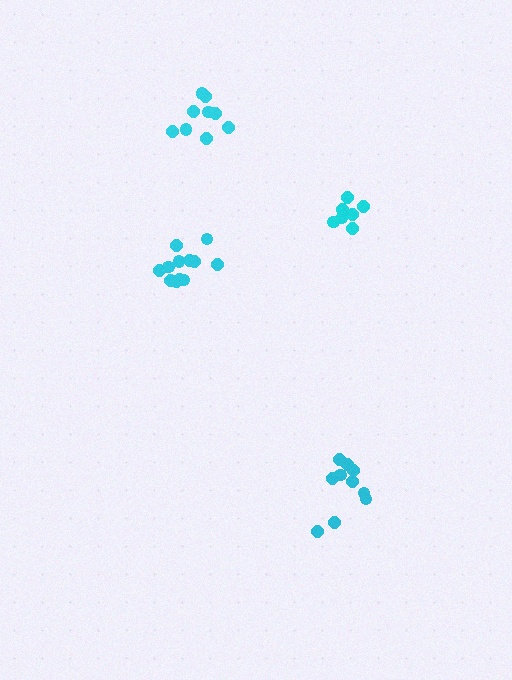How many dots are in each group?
Group 1: 12 dots, Group 2: 9 dots, Group 3: 7 dots, Group 4: 10 dots (38 total).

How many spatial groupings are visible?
There are 4 spatial groupings.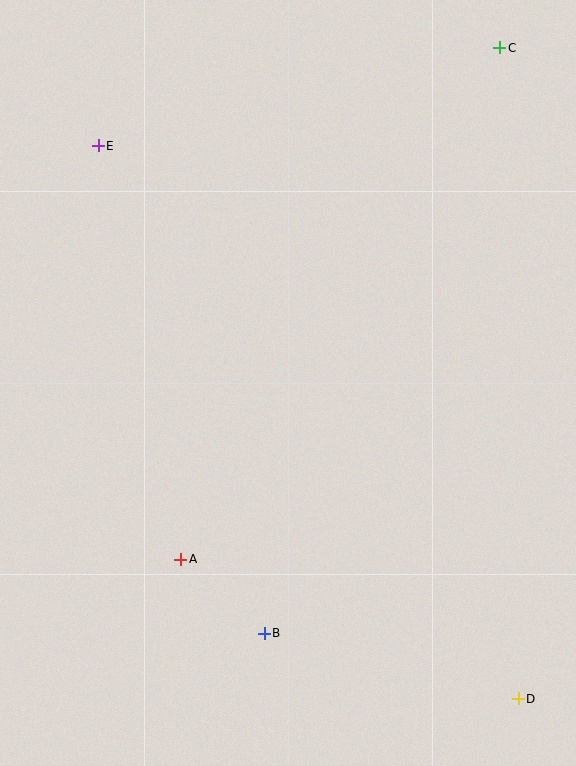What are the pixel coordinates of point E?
Point E is at (98, 146).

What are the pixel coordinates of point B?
Point B is at (264, 633).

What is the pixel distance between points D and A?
The distance between D and A is 365 pixels.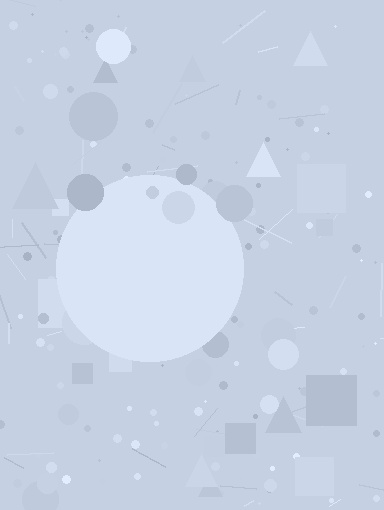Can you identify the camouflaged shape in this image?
The camouflaged shape is a circle.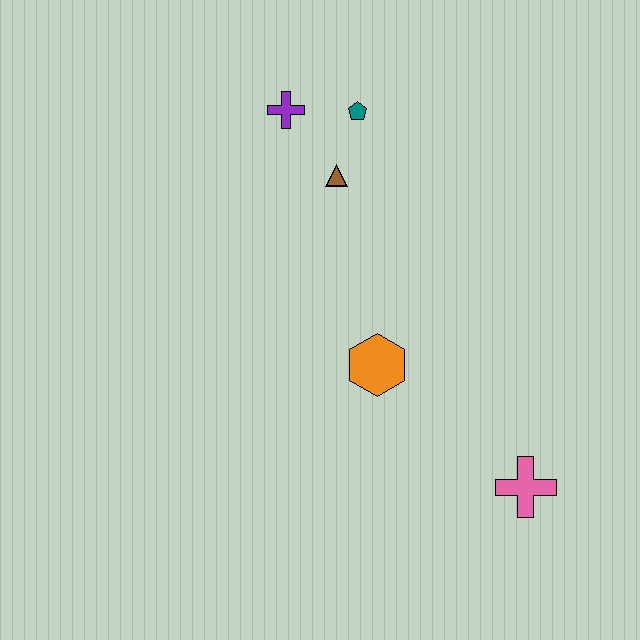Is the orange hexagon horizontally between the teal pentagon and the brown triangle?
No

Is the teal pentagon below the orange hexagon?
No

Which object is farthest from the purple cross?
The pink cross is farthest from the purple cross.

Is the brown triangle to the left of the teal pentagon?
Yes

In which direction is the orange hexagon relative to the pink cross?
The orange hexagon is to the left of the pink cross.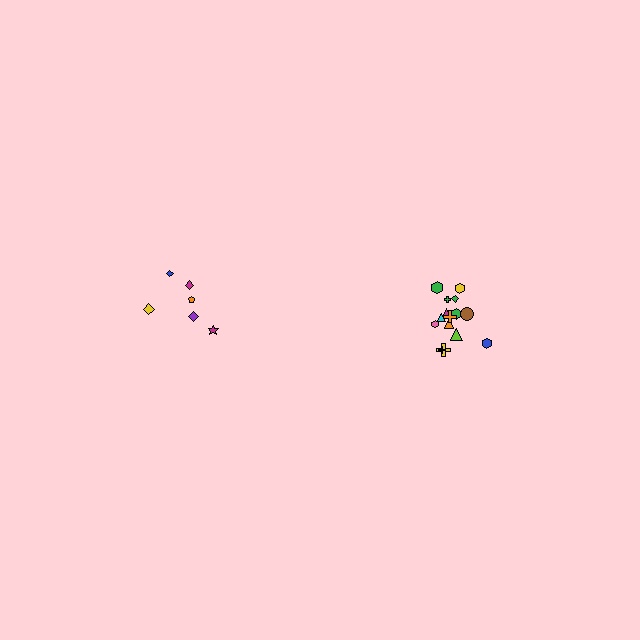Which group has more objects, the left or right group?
The right group.